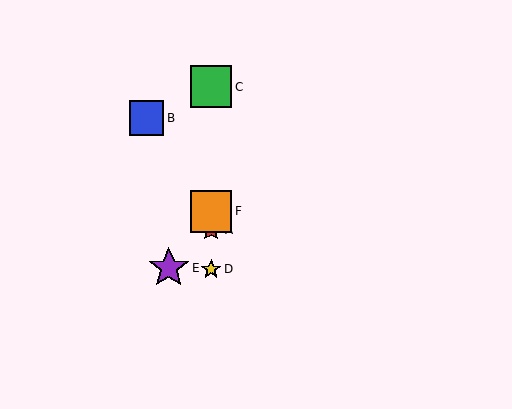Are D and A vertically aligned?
Yes, both are at x≈211.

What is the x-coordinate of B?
Object B is at x≈147.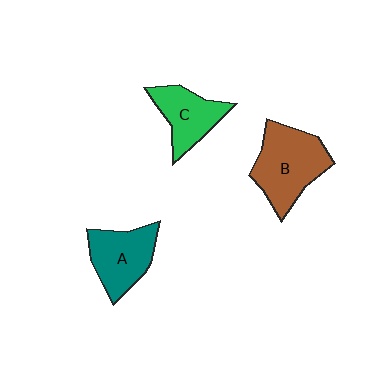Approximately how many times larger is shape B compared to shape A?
Approximately 1.3 times.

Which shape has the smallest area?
Shape C (green).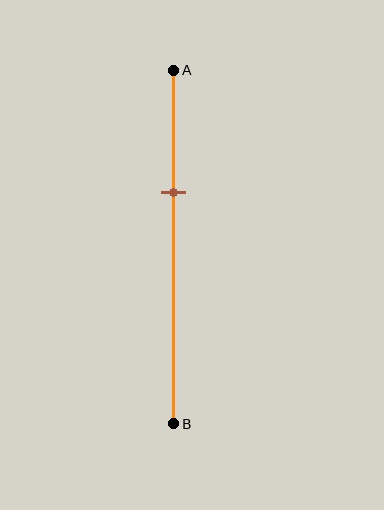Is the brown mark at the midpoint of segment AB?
No, the mark is at about 35% from A, not at the 50% midpoint.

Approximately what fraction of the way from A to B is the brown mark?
The brown mark is approximately 35% of the way from A to B.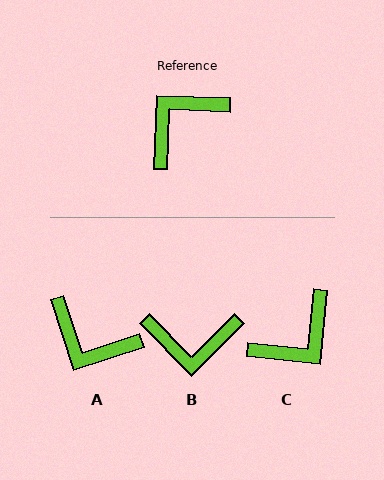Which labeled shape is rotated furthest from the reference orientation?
C, about 177 degrees away.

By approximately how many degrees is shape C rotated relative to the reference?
Approximately 177 degrees counter-clockwise.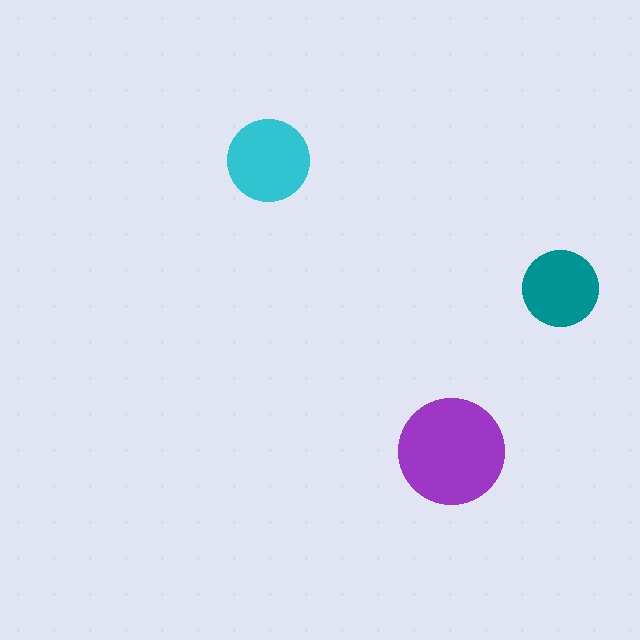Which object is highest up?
The cyan circle is topmost.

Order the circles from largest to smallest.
the purple one, the cyan one, the teal one.